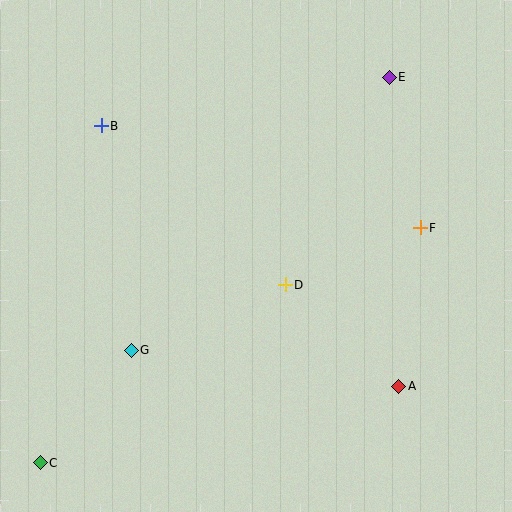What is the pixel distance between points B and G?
The distance between B and G is 227 pixels.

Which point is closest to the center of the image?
Point D at (285, 285) is closest to the center.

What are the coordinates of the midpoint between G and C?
The midpoint between G and C is at (86, 407).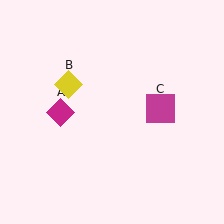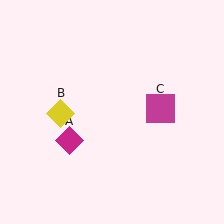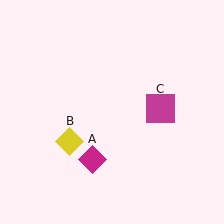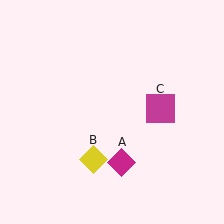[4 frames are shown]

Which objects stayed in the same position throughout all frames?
Magenta square (object C) remained stationary.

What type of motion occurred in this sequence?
The magenta diamond (object A), yellow diamond (object B) rotated counterclockwise around the center of the scene.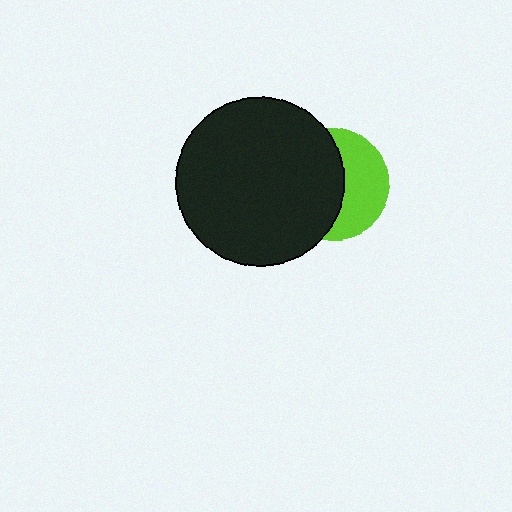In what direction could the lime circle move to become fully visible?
The lime circle could move right. That would shift it out from behind the black circle entirely.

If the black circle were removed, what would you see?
You would see the complete lime circle.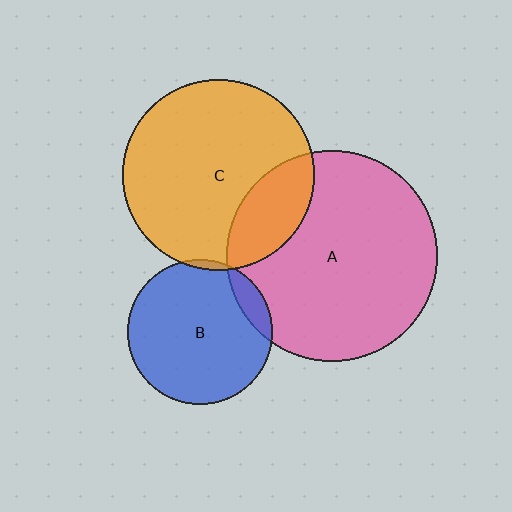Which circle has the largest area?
Circle A (pink).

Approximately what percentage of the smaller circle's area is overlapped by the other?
Approximately 5%.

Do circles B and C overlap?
Yes.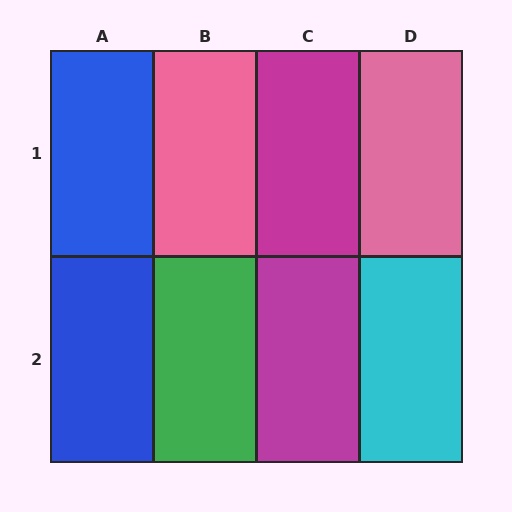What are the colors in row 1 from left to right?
Blue, pink, magenta, pink.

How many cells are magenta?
2 cells are magenta.